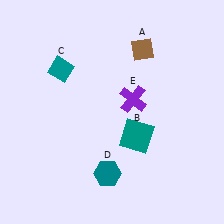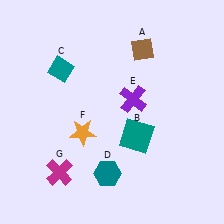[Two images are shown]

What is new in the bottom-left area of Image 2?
An orange star (F) was added in the bottom-left area of Image 2.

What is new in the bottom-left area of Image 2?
A magenta cross (G) was added in the bottom-left area of Image 2.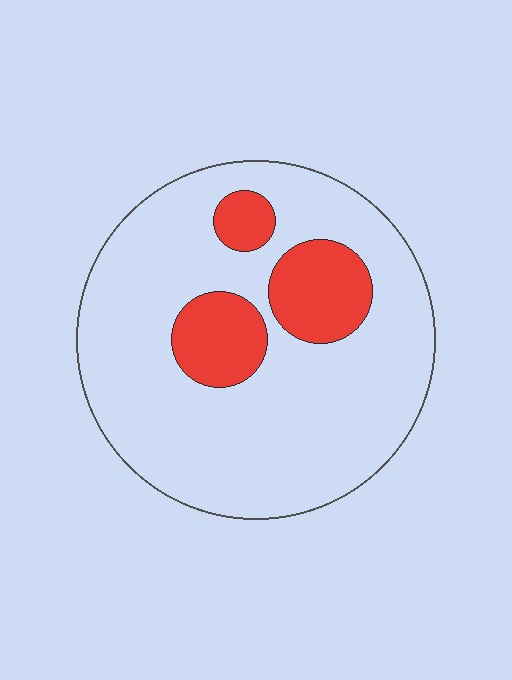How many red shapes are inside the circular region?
3.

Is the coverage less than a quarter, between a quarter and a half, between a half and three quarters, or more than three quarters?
Less than a quarter.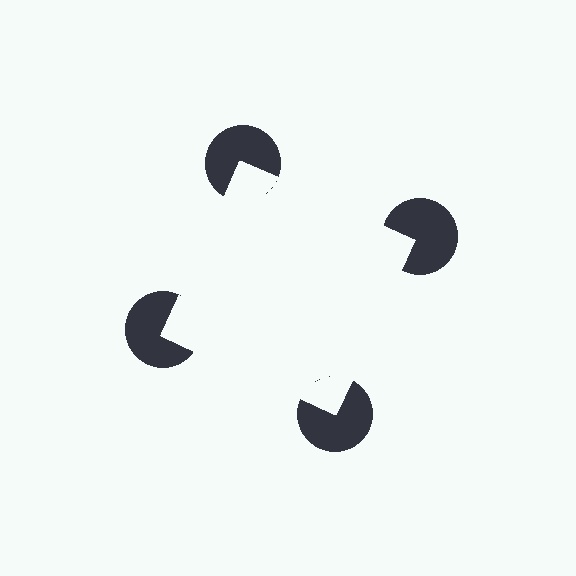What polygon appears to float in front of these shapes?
An illusory square — its edges are inferred from the aligned wedge cuts in the pac-man discs, not physically drawn.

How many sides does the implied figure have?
4 sides.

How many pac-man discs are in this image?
There are 4 — one at each vertex of the illusory square.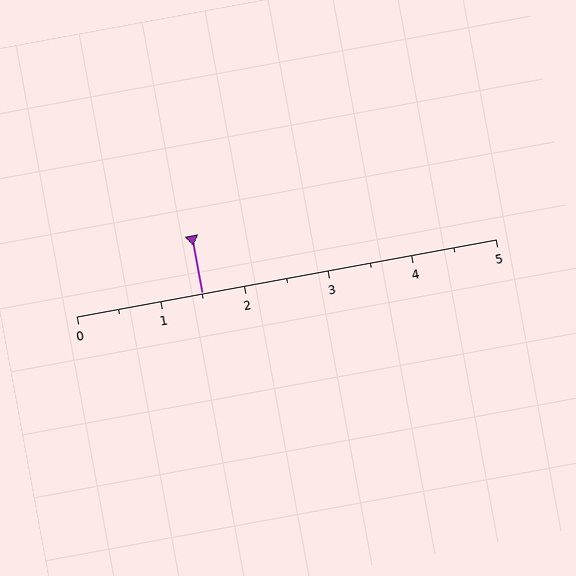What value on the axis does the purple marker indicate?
The marker indicates approximately 1.5.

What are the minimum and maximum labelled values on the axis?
The axis runs from 0 to 5.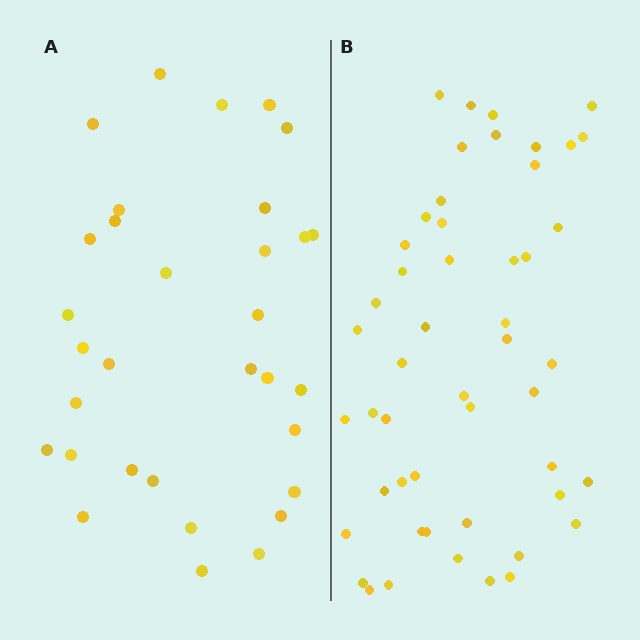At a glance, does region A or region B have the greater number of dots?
Region B (the right region) has more dots.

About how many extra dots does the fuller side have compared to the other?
Region B has approximately 20 more dots than region A.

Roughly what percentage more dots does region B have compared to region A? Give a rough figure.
About 55% more.